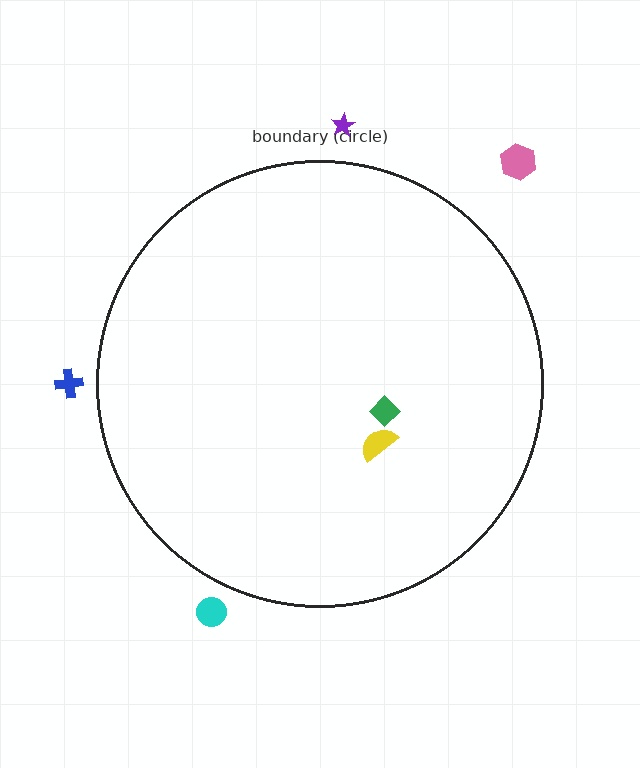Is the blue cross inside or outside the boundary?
Outside.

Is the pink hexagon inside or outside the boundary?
Outside.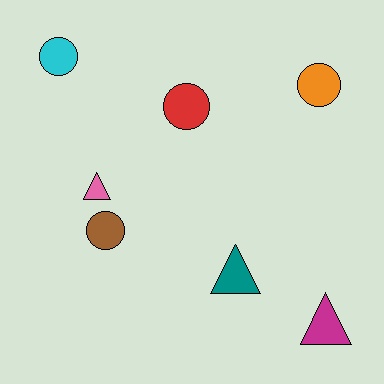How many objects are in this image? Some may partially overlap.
There are 7 objects.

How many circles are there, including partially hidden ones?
There are 4 circles.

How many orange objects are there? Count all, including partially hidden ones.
There is 1 orange object.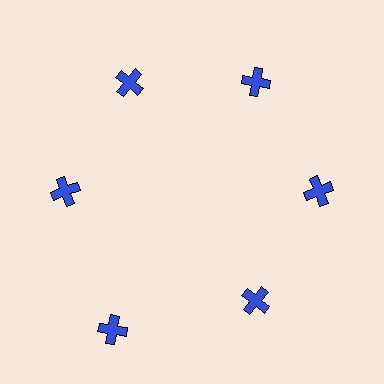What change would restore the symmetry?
The symmetry would be restored by moving it inward, back onto the ring so that all 6 crosses sit at equal angles and equal distance from the center.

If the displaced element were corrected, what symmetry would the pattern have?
It would have 6-fold rotational symmetry — the pattern would map onto itself every 60 degrees.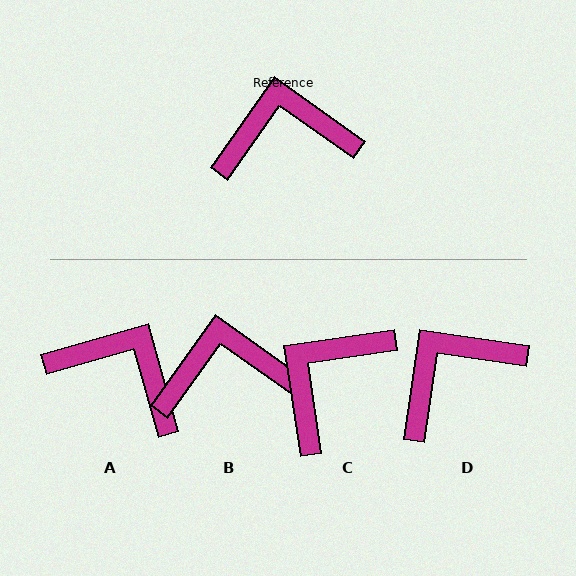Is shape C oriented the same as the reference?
No, it is off by about 44 degrees.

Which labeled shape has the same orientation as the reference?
B.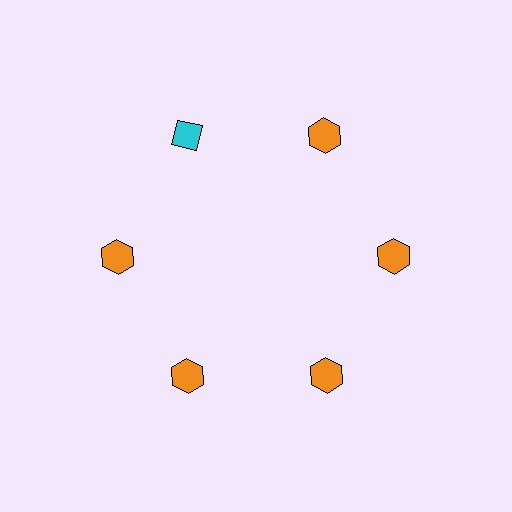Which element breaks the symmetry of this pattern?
The cyan diamond at roughly the 11 o'clock position breaks the symmetry. All other shapes are orange hexagons.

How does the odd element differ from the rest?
It differs in both color (cyan instead of orange) and shape (diamond instead of hexagon).